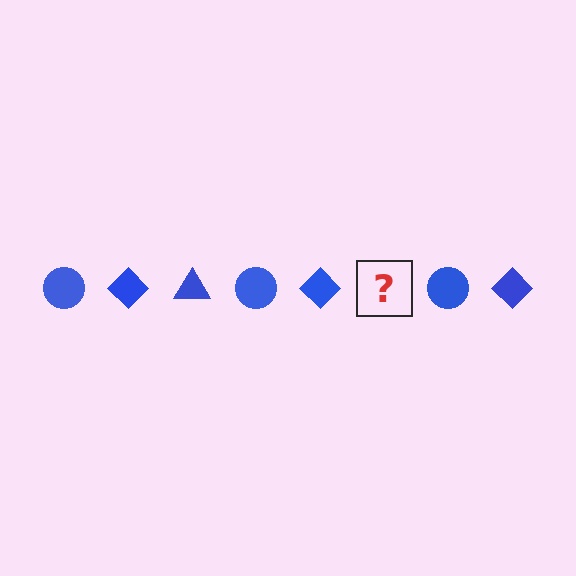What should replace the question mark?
The question mark should be replaced with a blue triangle.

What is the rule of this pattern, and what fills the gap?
The rule is that the pattern cycles through circle, diamond, triangle shapes in blue. The gap should be filled with a blue triangle.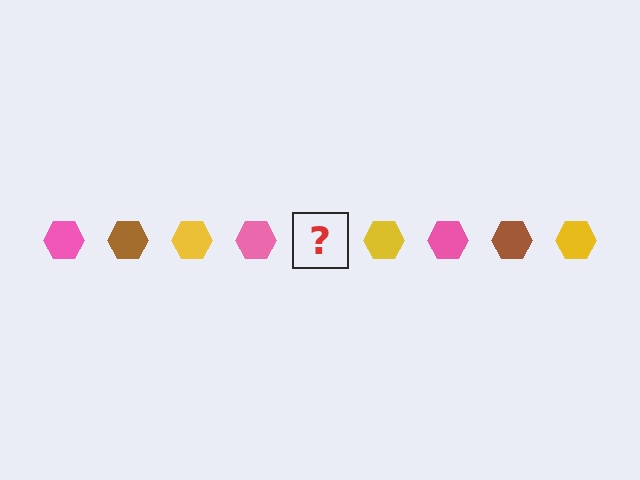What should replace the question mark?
The question mark should be replaced with a brown hexagon.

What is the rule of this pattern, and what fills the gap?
The rule is that the pattern cycles through pink, brown, yellow hexagons. The gap should be filled with a brown hexagon.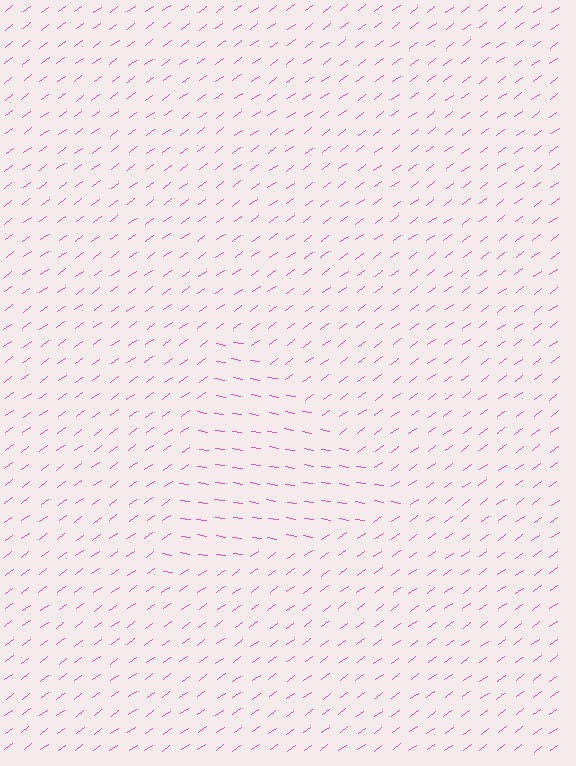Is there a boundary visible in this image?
Yes, there is a texture boundary formed by a change in line orientation.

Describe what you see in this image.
The image is filled with small pink line segments. A triangle region in the image has lines oriented differently from the surrounding lines, creating a visible texture boundary.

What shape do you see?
I see a triangle.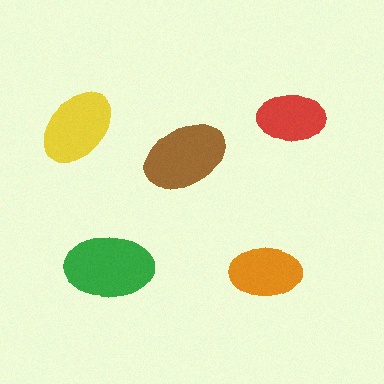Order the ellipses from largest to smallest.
the green one, the brown one, the yellow one, the orange one, the red one.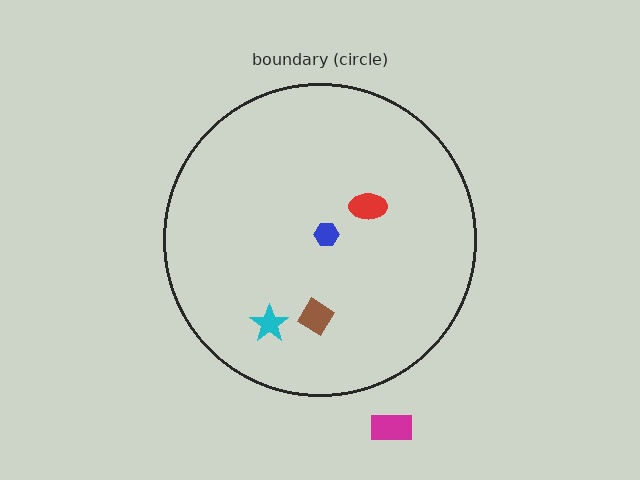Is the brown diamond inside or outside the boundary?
Inside.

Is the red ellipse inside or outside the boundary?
Inside.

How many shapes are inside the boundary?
4 inside, 1 outside.